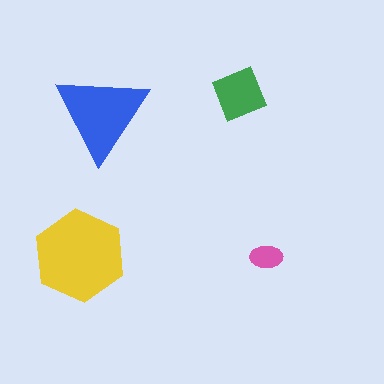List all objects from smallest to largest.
The pink ellipse, the green diamond, the blue triangle, the yellow hexagon.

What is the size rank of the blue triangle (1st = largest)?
2nd.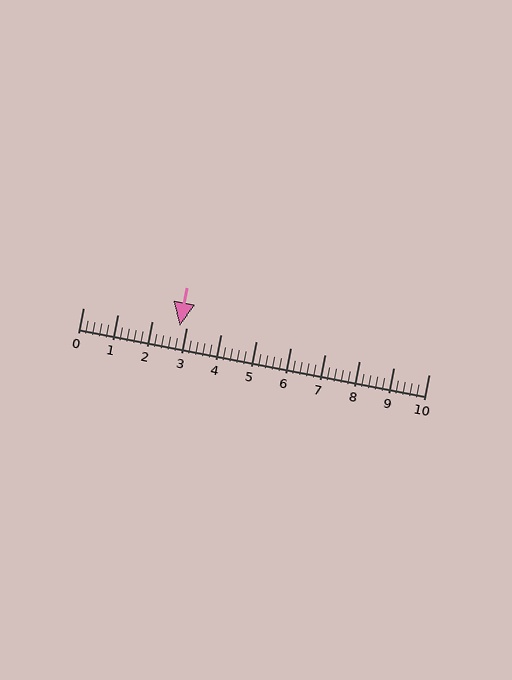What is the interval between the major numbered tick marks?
The major tick marks are spaced 1 units apart.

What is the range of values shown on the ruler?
The ruler shows values from 0 to 10.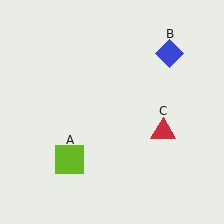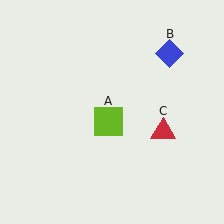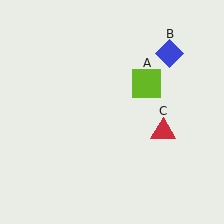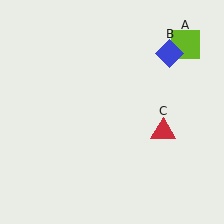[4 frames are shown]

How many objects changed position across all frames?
1 object changed position: lime square (object A).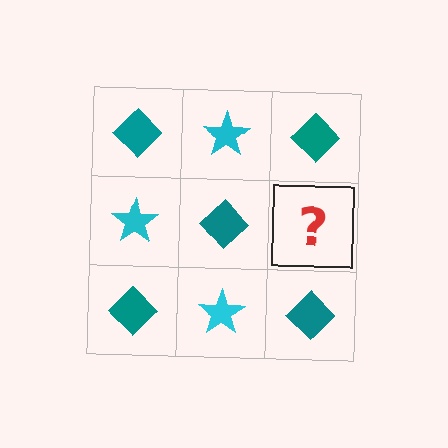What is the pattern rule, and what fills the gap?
The rule is that it alternates teal diamond and cyan star in a checkerboard pattern. The gap should be filled with a cyan star.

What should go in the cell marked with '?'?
The missing cell should contain a cyan star.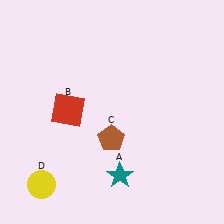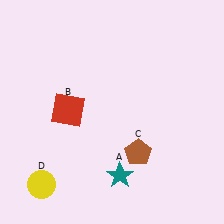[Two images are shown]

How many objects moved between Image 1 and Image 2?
1 object moved between the two images.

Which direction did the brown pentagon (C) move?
The brown pentagon (C) moved right.